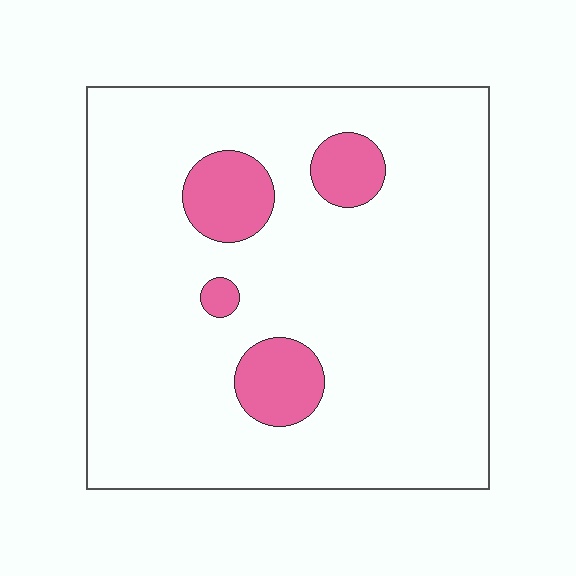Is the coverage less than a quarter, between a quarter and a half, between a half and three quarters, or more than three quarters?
Less than a quarter.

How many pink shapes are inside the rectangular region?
4.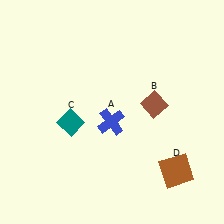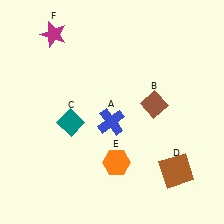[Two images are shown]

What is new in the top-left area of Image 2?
A magenta star (F) was added in the top-left area of Image 2.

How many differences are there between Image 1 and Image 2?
There are 2 differences between the two images.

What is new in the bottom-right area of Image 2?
An orange hexagon (E) was added in the bottom-right area of Image 2.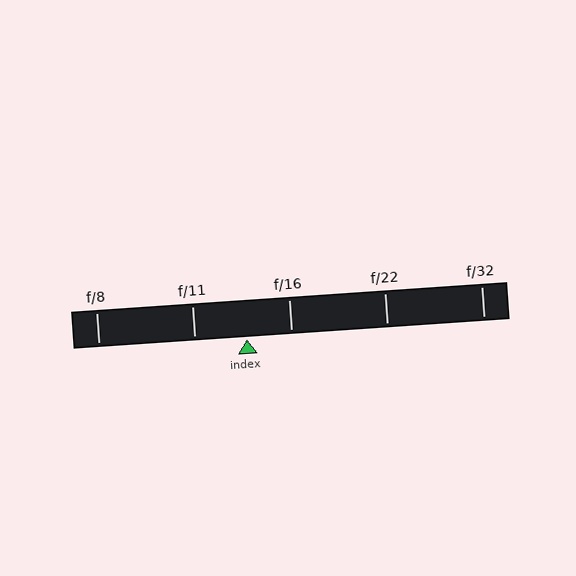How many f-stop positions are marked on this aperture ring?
There are 5 f-stop positions marked.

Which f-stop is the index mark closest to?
The index mark is closest to f/16.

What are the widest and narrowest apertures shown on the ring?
The widest aperture shown is f/8 and the narrowest is f/32.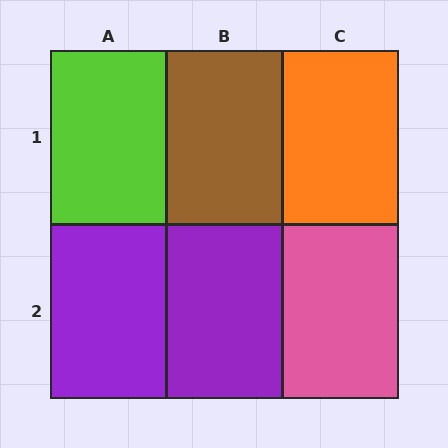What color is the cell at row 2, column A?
Purple.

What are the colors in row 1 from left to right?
Lime, brown, orange.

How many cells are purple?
2 cells are purple.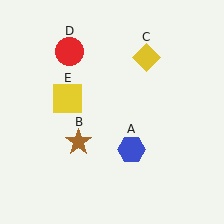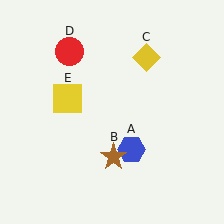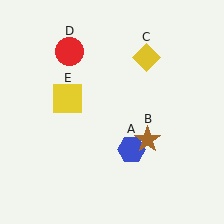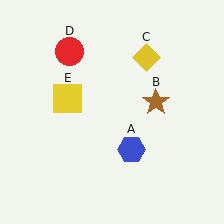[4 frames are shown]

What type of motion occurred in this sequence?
The brown star (object B) rotated counterclockwise around the center of the scene.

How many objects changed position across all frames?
1 object changed position: brown star (object B).